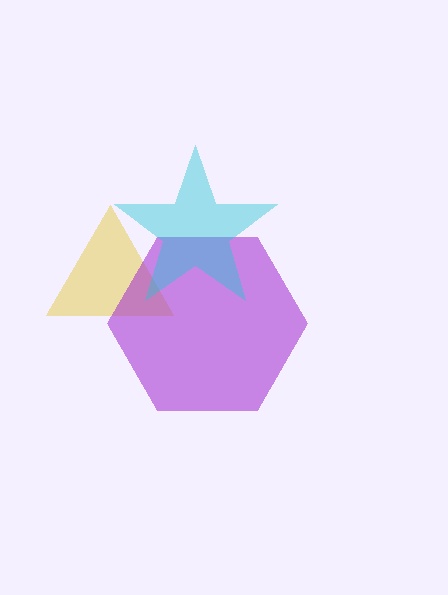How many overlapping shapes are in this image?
There are 3 overlapping shapes in the image.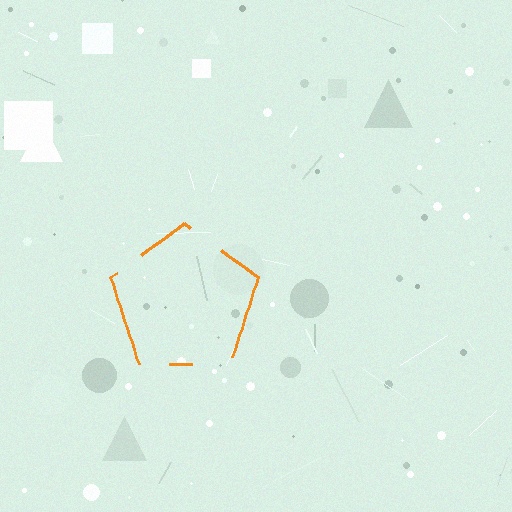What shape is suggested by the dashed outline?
The dashed outline suggests a pentagon.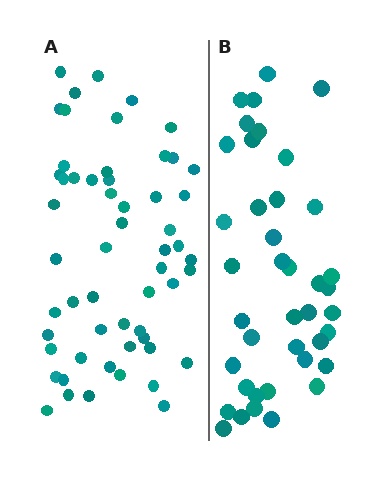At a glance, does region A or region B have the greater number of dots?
Region A (the left region) has more dots.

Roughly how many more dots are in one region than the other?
Region A has approximately 15 more dots than region B.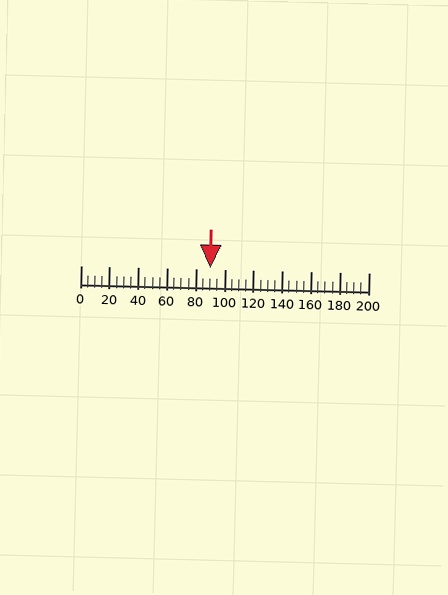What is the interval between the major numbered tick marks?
The major tick marks are spaced 20 units apart.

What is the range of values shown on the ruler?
The ruler shows values from 0 to 200.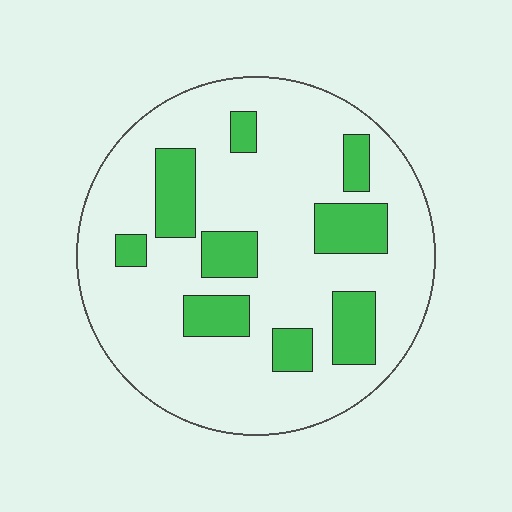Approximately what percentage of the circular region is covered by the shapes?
Approximately 20%.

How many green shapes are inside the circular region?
9.